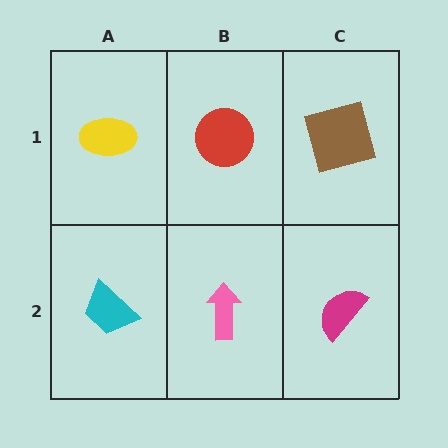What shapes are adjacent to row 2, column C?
A brown square (row 1, column C), a pink arrow (row 2, column B).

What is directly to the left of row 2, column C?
A pink arrow.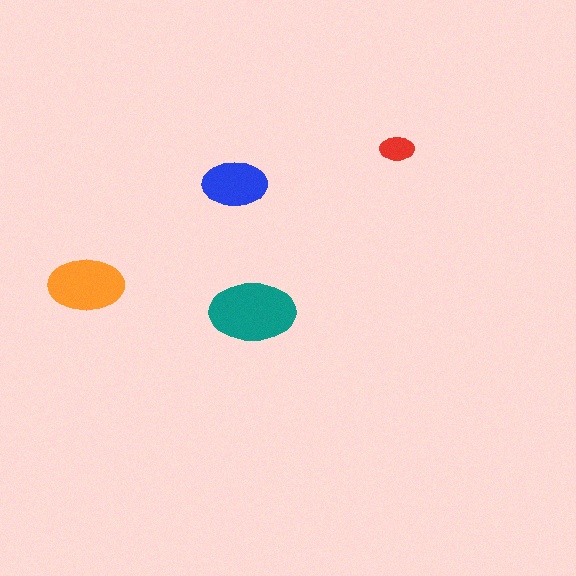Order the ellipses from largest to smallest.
the teal one, the orange one, the blue one, the red one.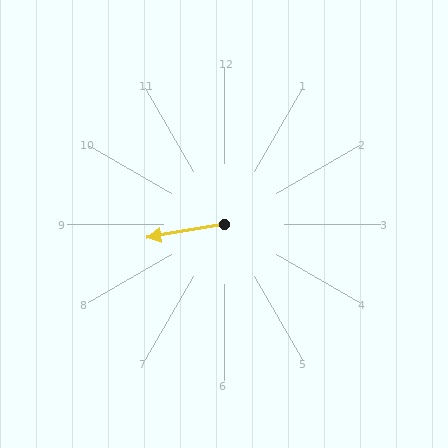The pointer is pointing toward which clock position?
Roughly 9 o'clock.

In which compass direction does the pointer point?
West.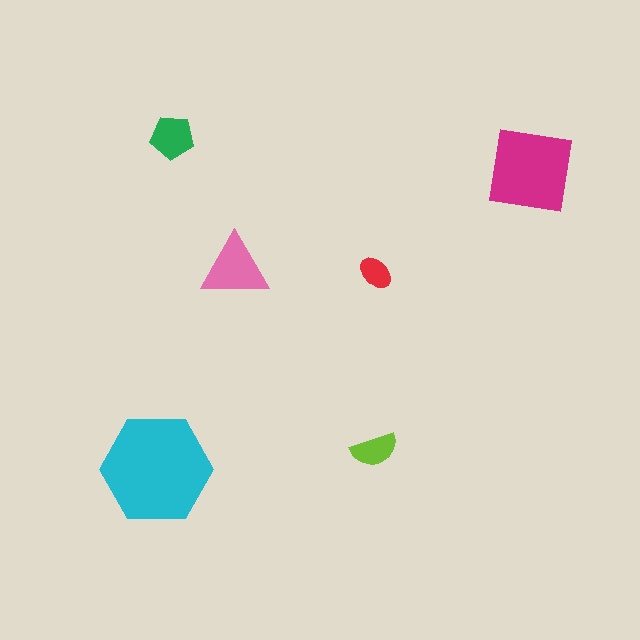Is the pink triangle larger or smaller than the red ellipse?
Larger.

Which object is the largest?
The cyan hexagon.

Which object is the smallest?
The red ellipse.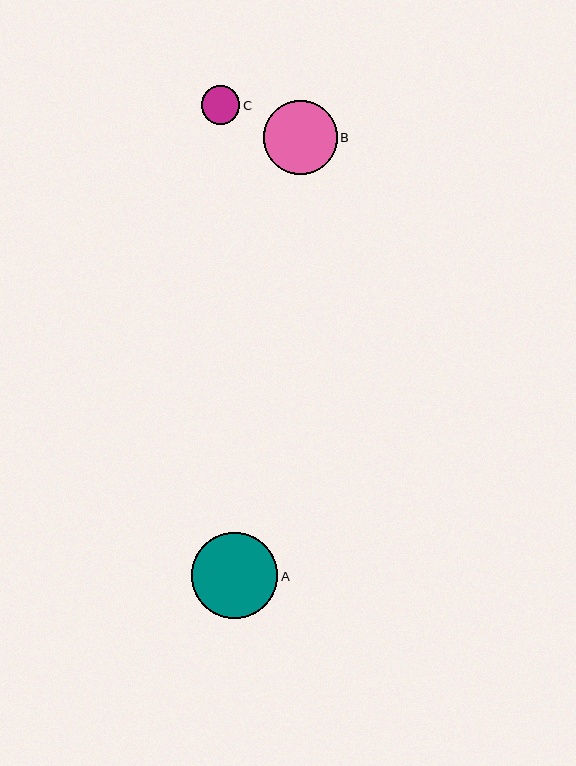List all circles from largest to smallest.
From largest to smallest: A, B, C.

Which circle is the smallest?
Circle C is the smallest with a size of approximately 39 pixels.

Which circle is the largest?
Circle A is the largest with a size of approximately 86 pixels.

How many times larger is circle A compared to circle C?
Circle A is approximately 2.2 times the size of circle C.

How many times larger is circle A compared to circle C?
Circle A is approximately 2.2 times the size of circle C.